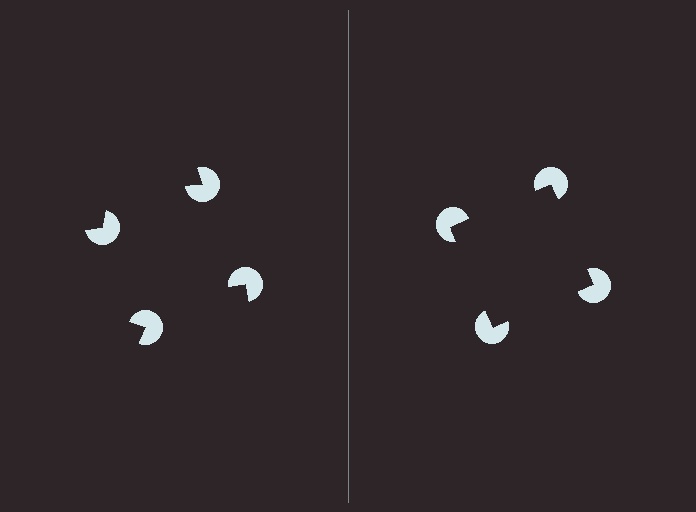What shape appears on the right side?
An illusory square.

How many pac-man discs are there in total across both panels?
8 — 4 on each side.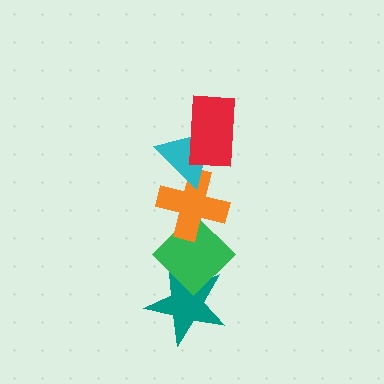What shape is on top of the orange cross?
The cyan triangle is on top of the orange cross.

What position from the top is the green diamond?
The green diamond is 4th from the top.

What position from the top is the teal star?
The teal star is 5th from the top.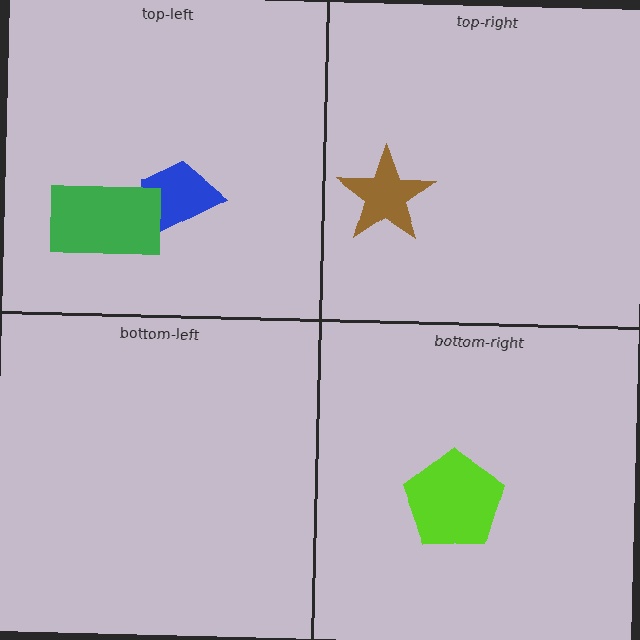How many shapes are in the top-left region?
2.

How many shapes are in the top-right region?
1.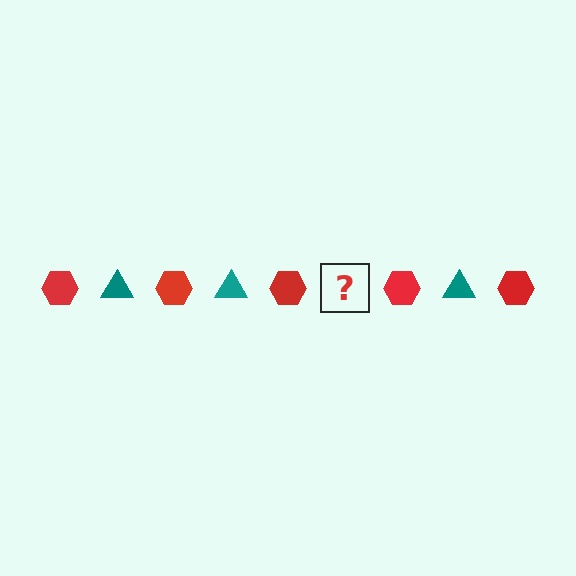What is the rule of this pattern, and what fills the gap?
The rule is that the pattern alternates between red hexagon and teal triangle. The gap should be filled with a teal triangle.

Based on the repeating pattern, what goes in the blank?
The blank should be a teal triangle.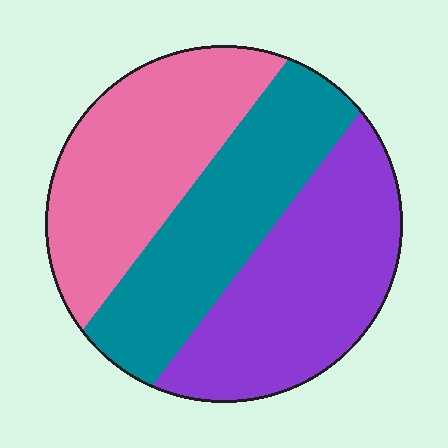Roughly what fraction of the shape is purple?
Purple takes up about three eighths (3/8) of the shape.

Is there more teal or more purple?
Purple.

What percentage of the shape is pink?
Pink takes up between a quarter and a half of the shape.